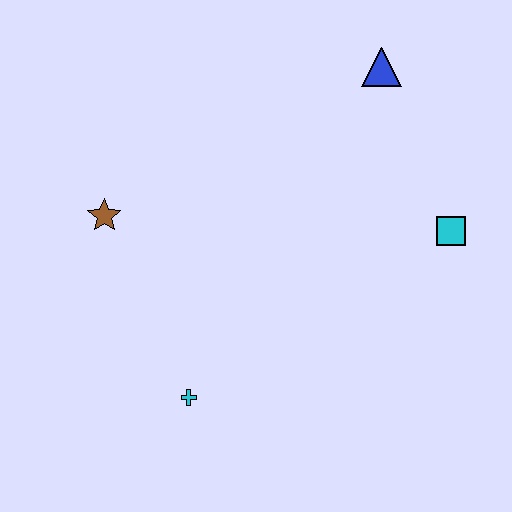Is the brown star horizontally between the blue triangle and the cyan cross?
No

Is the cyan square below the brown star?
Yes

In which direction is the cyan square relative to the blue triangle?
The cyan square is below the blue triangle.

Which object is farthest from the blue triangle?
The cyan cross is farthest from the blue triangle.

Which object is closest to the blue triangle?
The cyan square is closest to the blue triangle.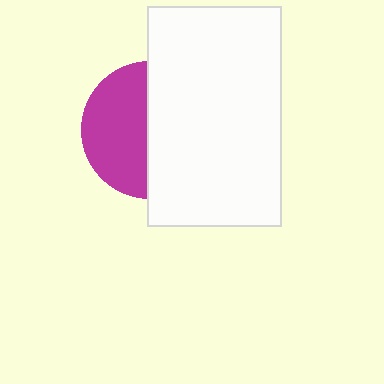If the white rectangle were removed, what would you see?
You would see the complete magenta circle.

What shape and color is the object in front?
The object in front is a white rectangle.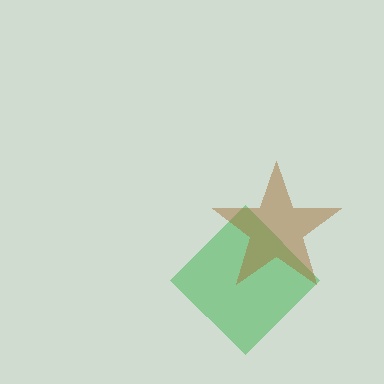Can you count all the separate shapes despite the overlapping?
Yes, there are 2 separate shapes.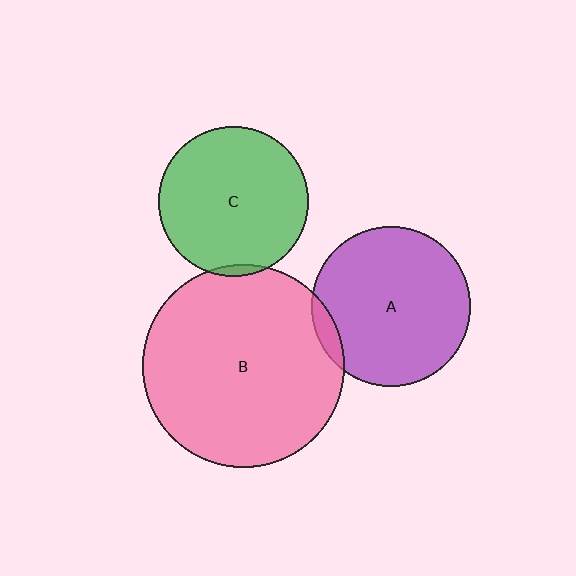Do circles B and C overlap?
Yes.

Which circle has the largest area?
Circle B (pink).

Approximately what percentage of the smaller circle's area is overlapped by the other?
Approximately 5%.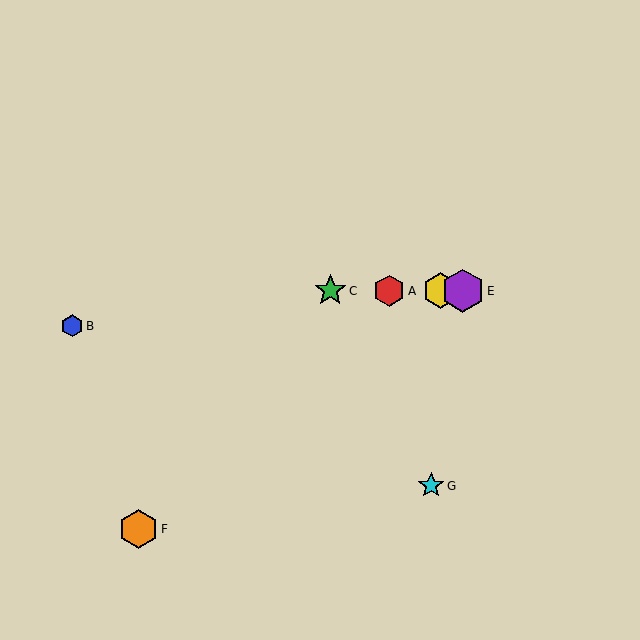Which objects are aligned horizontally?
Objects A, C, D, E are aligned horizontally.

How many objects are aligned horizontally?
4 objects (A, C, D, E) are aligned horizontally.